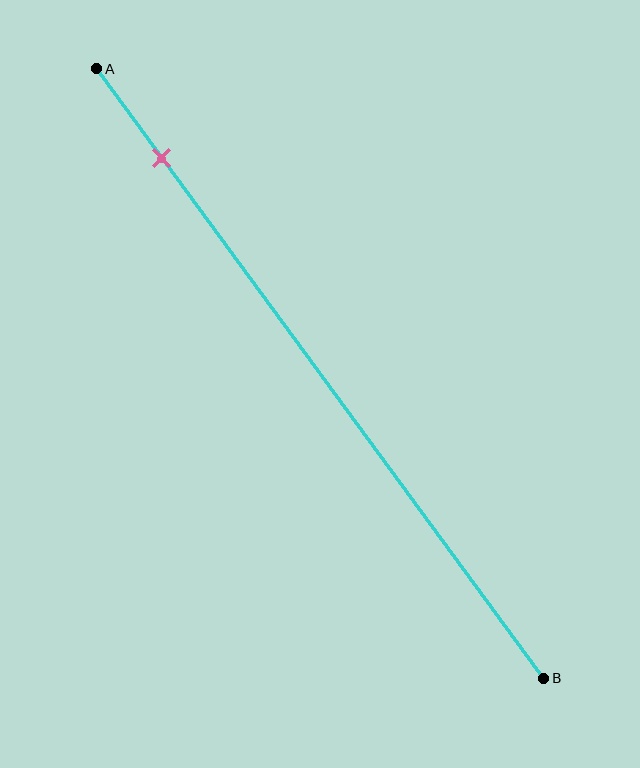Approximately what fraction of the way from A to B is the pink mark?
The pink mark is approximately 15% of the way from A to B.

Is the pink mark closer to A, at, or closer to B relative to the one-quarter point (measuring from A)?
The pink mark is closer to point A than the one-quarter point of segment AB.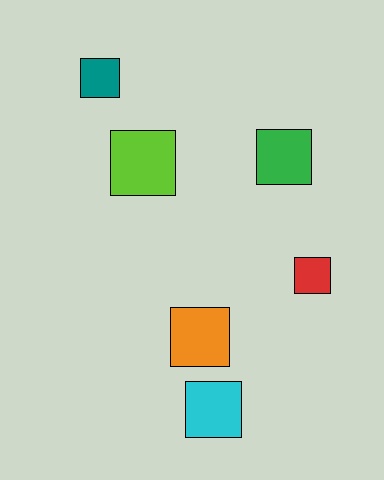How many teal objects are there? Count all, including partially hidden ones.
There is 1 teal object.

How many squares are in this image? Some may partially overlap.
There are 6 squares.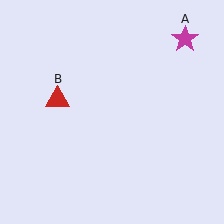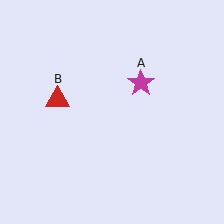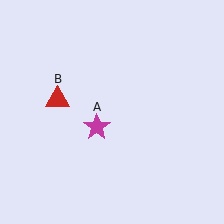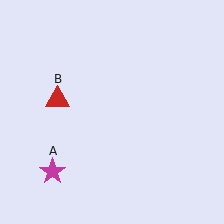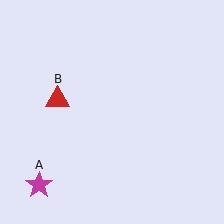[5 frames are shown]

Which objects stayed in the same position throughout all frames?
Red triangle (object B) remained stationary.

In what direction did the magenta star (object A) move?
The magenta star (object A) moved down and to the left.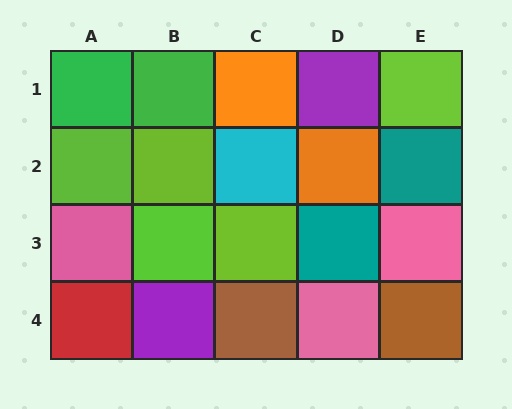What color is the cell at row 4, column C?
Brown.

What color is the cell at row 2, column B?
Lime.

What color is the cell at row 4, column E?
Brown.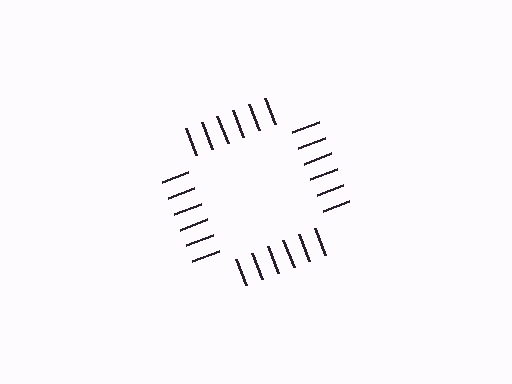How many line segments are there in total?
24 — 6 along each of the 4 edges.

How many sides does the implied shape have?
4 sides — the line-ends trace a square.